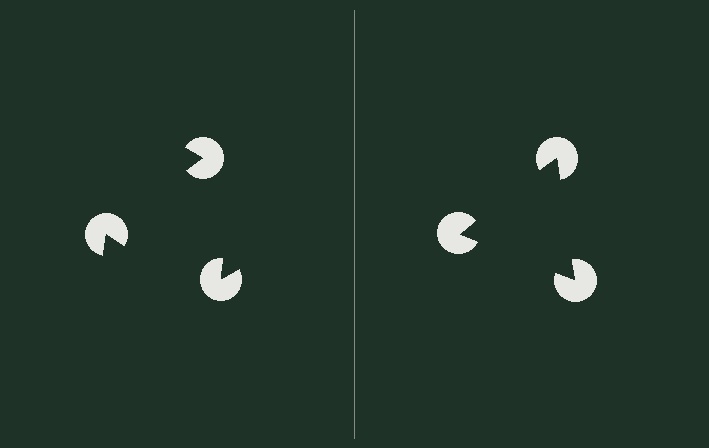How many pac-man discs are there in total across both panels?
6 — 3 on each side.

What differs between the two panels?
The pac-man discs are positioned identically on both sides; only the wedge orientations differ. On the right they align to a triangle; on the left they are misaligned.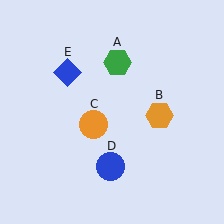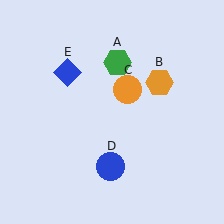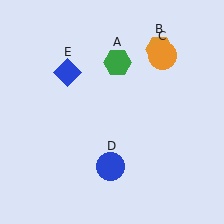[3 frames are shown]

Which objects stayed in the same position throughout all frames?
Green hexagon (object A) and blue circle (object D) and blue diamond (object E) remained stationary.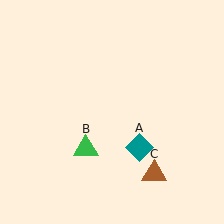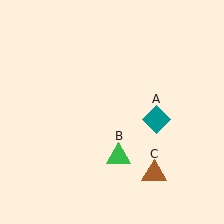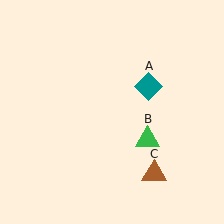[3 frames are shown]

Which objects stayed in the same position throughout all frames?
Brown triangle (object C) remained stationary.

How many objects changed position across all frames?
2 objects changed position: teal diamond (object A), green triangle (object B).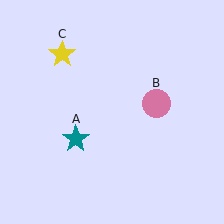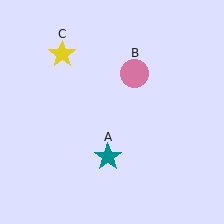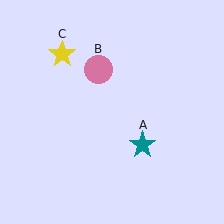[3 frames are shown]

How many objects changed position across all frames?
2 objects changed position: teal star (object A), pink circle (object B).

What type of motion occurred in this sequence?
The teal star (object A), pink circle (object B) rotated counterclockwise around the center of the scene.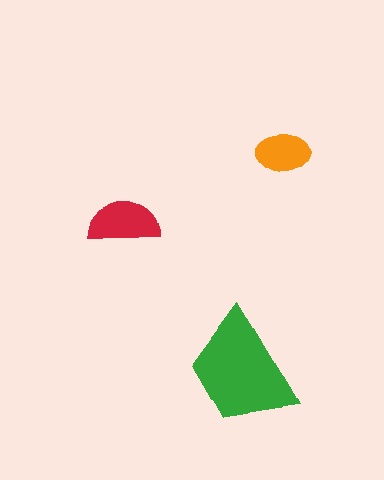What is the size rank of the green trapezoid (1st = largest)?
1st.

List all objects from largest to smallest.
The green trapezoid, the red semicircle, the orange ellipse.